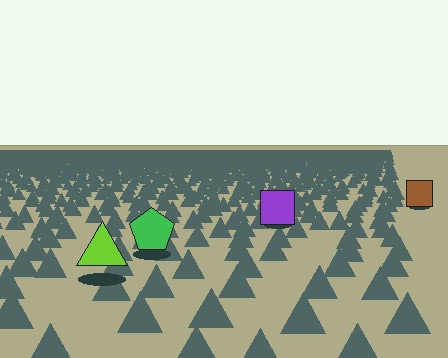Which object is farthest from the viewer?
The brown square is farthest from the viewer. It appears smaller and the ground texture around it is denser.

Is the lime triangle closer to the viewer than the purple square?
Yes. The lime triangle is closer — you can tell from the texture gradient: the ground texture is coarser near it.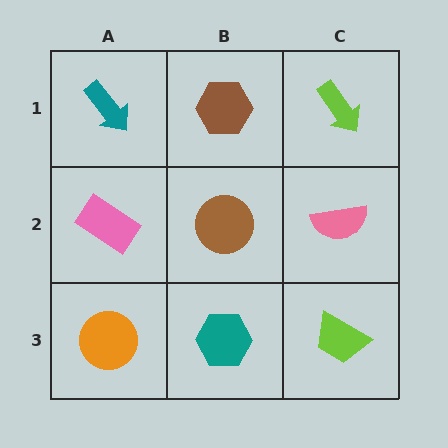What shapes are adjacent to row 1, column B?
A brown circle (row 2, column B), a teal arrow (row 1, column A), a lime arrow (row 1, column C).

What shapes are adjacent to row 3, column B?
A brown circle (row 2, column B), an orange circle (row 3, column A), a lime trapezoid (row 3, column C).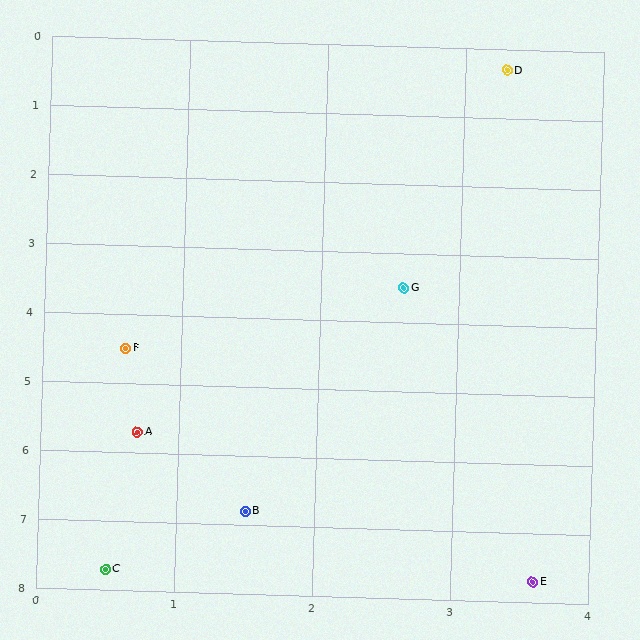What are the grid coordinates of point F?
Point F is at approximately (0.6, 4.5).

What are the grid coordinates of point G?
Point G is at approximately (2.6, 3.5).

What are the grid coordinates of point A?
Point A is at approximately (0.7, 5.7).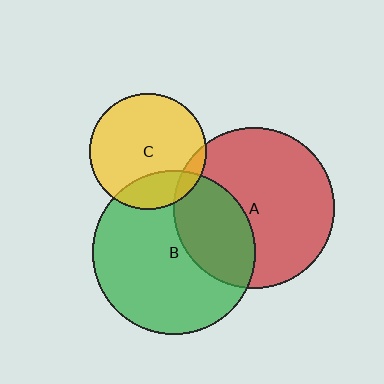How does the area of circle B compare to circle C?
Approximately 2.0 times.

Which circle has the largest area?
Circle B (green).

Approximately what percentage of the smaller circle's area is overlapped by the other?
Approximately 20%.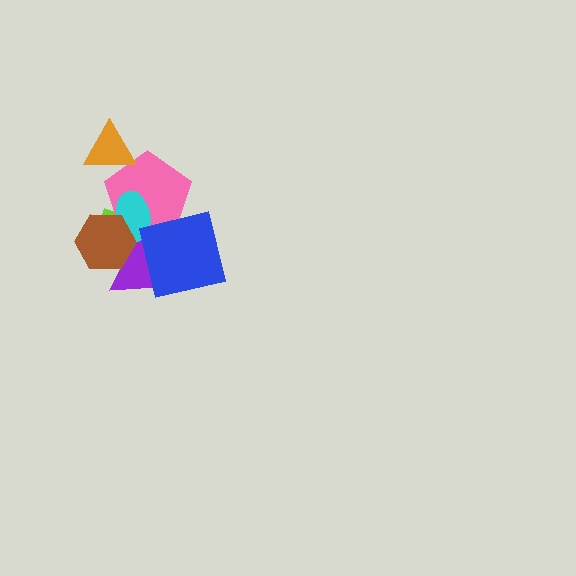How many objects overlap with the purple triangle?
5 objects overlap with the purple triangle.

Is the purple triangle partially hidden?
Yes, it is partially covered by another shape.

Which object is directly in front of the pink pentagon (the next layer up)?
The orange triangle is directly in front of the pink pentagon.